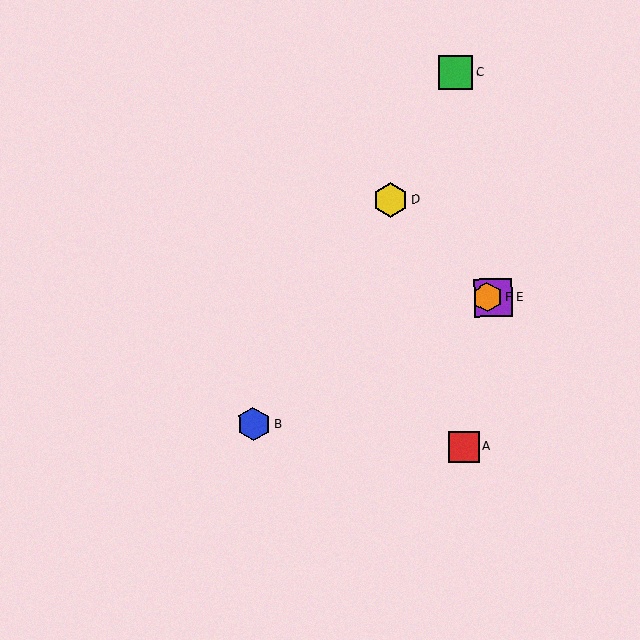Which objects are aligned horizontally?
Objects E, F are aligned horizontally.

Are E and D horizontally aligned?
No, E is at y≈297 and D is at y≈200.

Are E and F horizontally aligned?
Yes, both are at y≈297.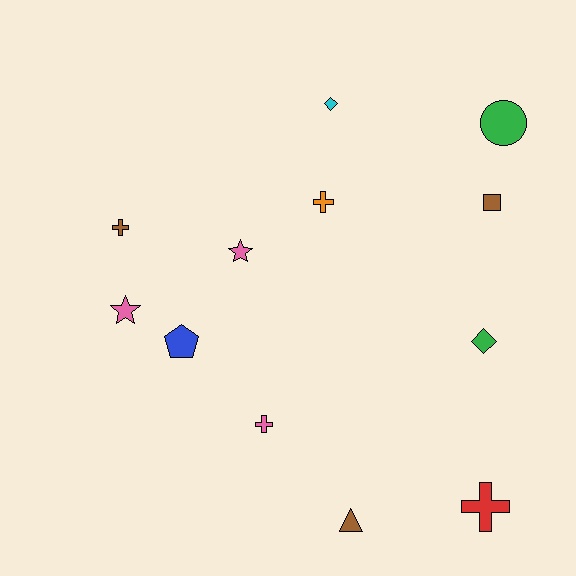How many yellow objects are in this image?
There are no yellow objects.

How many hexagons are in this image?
There are no hexagons.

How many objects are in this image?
There are 12 objects.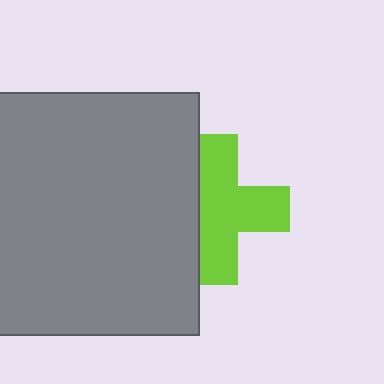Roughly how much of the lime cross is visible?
Most of it is visible (roughly 69%).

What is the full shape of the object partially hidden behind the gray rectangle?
The partially hidden object is a lime cross.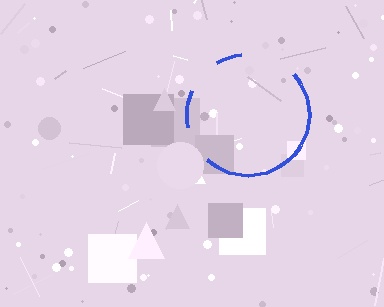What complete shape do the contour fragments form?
The contour fragments form a circle.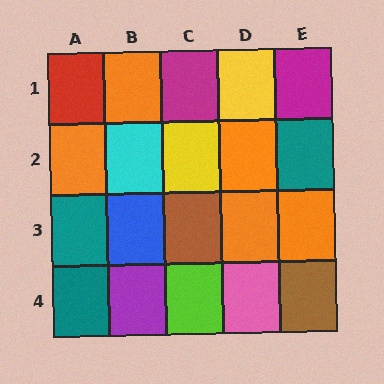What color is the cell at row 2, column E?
Teal.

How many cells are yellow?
2 cells are yellow.